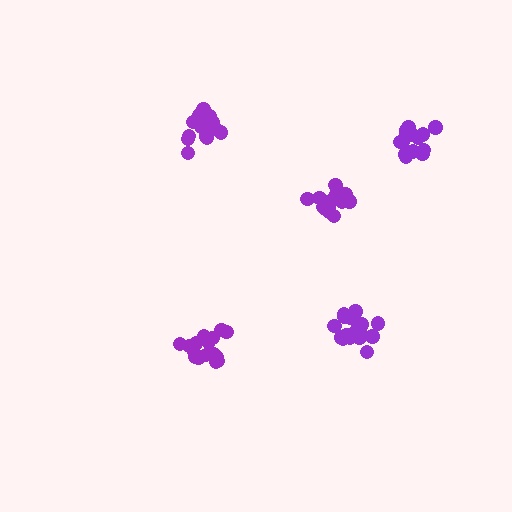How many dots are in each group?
Group 1: 14 dots, Group 2: 16 dots, Group 3: 17 dots, Group 4: 17 dots, Group 5: 18 dots (82 total).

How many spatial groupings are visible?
There are 5 spatial groupings.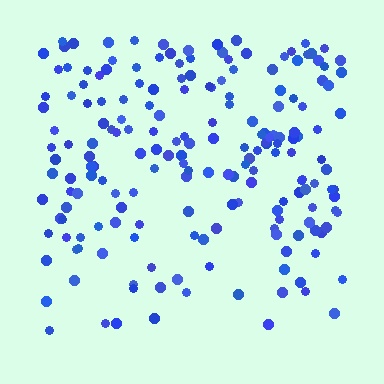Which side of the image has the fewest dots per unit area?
The bottom.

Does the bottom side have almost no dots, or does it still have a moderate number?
Still a moderate number, just noticeably fewer than the top.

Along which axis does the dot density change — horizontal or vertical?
Vertical.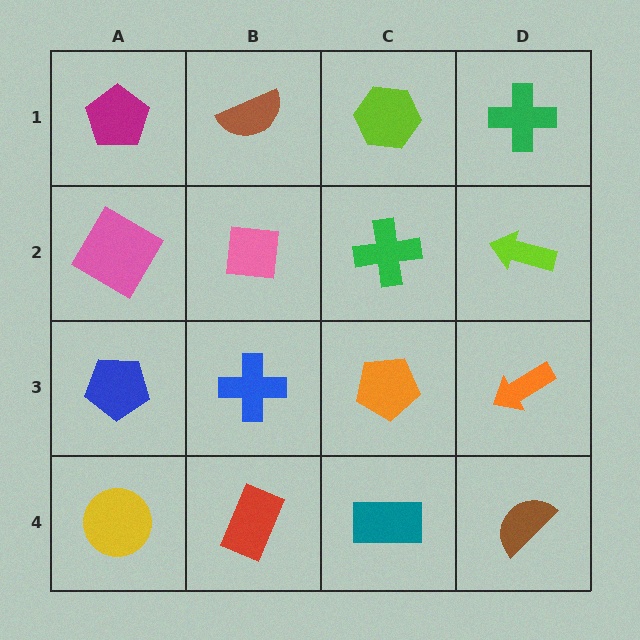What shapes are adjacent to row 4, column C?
An orange pentagon (row 3, column C), a red rectangle (row 4, column B), a brown semicircle (row 4, column D).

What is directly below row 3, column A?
A yellow circle.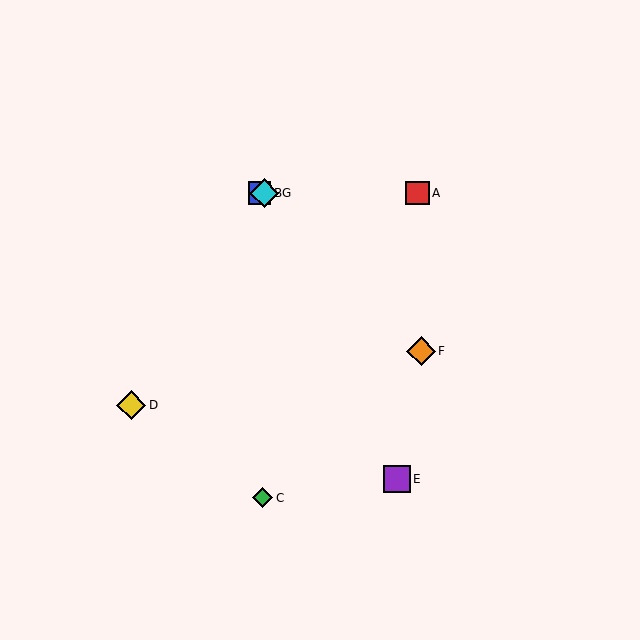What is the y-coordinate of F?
Object F is at y≈351.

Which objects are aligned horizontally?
Objects A, B, G are aligned horizontally.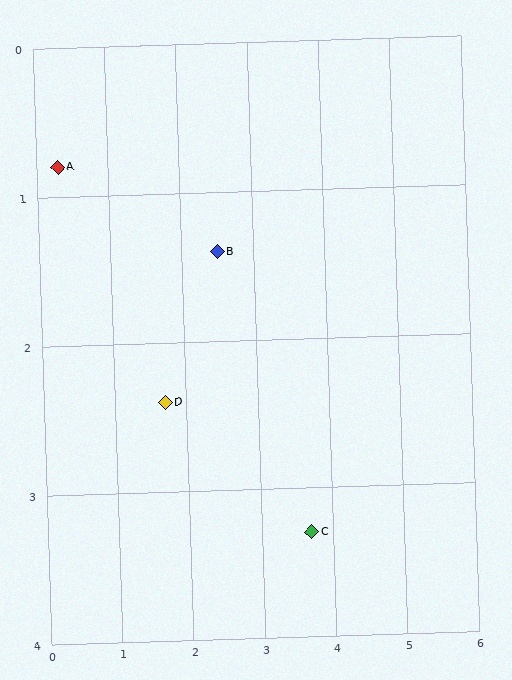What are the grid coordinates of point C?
Point C is at approximately (3.7, 3.3).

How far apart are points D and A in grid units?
Points D and A are about 2.1 grid units apart.